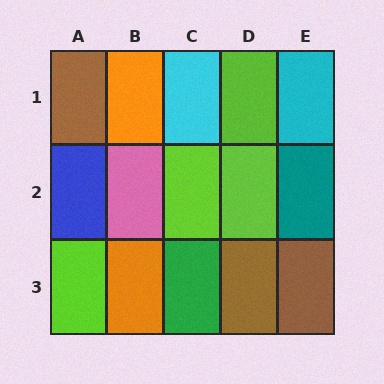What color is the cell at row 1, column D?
Lime.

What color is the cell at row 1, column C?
Cyan.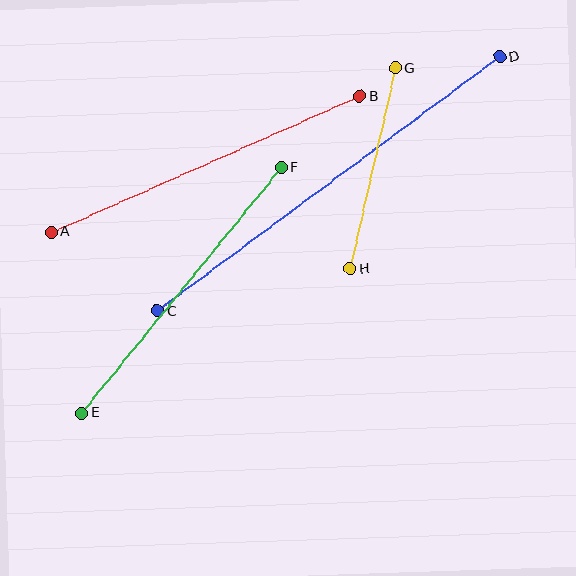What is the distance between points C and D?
The distance is approximately 426 pixels.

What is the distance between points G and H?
The distance is approximately 206 pixels.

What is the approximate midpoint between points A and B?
The midpoint is at approximately (205, 164) pixels.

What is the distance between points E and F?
The distance is approximately 316 pixels.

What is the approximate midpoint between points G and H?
The midpoint is at approximately (373, 168) pixels.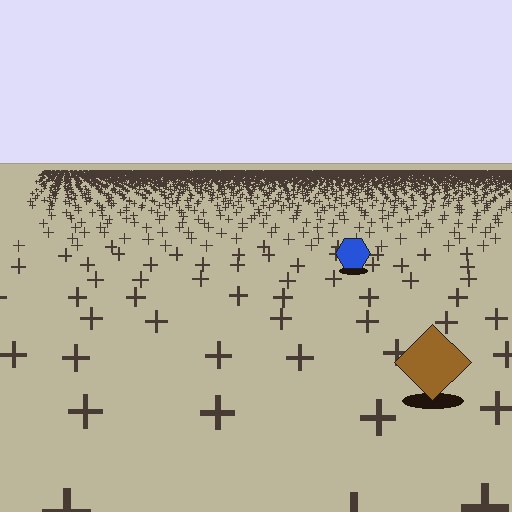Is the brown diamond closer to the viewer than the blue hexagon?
Yes. The brown diamond is closer — you can tell from the texture gradient: the ground texture is coarser near it.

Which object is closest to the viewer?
The brown diamond is closest. The texture marks near it are larger and more spread out.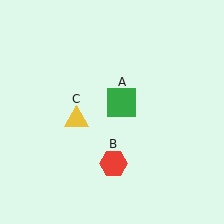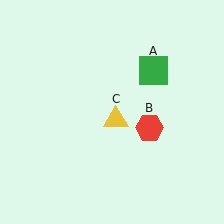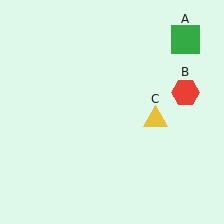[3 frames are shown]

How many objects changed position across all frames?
3 objects changed position: green square (object A), red hexagon (object B), yellow triangle (object C).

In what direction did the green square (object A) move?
The green square (object A) moved up and to the right.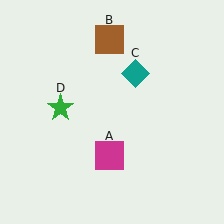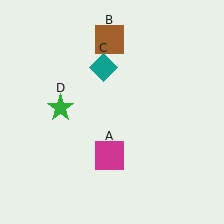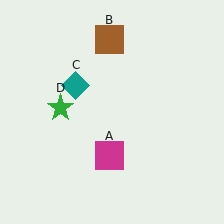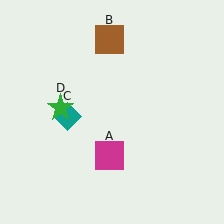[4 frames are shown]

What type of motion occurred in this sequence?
The teal diamond (object C) rotated counterclockwise around the center of the scene.